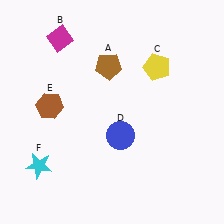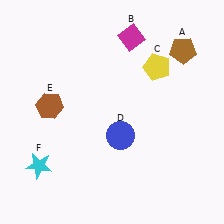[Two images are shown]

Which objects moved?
The objects that moved are: the brown pentagon (A), the magenta diamond (B).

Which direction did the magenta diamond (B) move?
The magenta diamond (B) moved right.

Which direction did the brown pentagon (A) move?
The brown pentagon (A) moved right.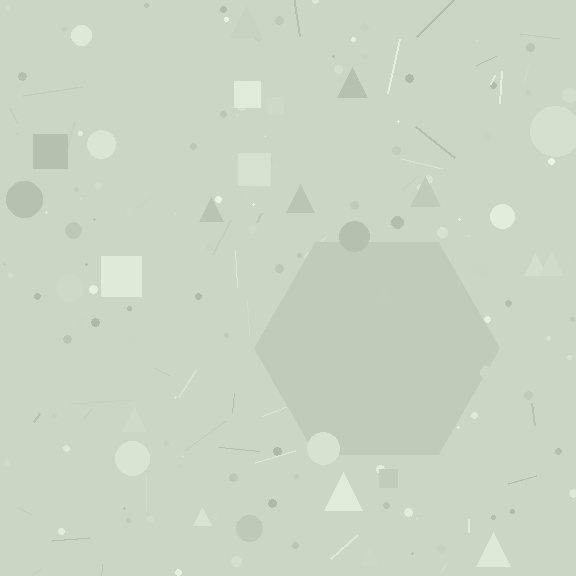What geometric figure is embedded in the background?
A hexagon is embedded in the background.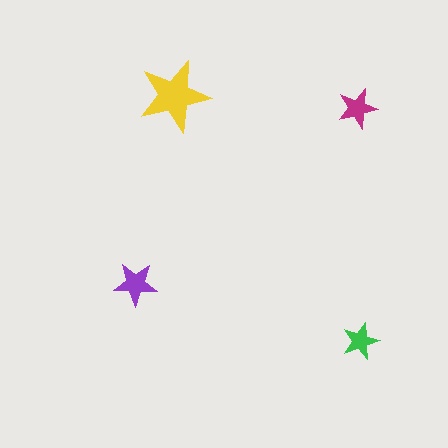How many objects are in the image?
There are 4 objects in the image.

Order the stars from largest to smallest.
the yellow one, the purple one, the magenta one, the green one.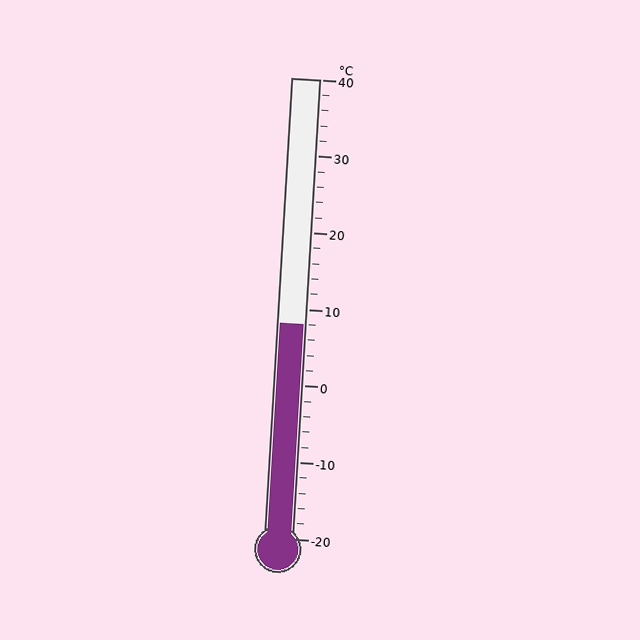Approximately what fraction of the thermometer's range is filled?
The thermometer is filled to approximately 45% of its range.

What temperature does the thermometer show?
The thermometer shows approximately 8°C.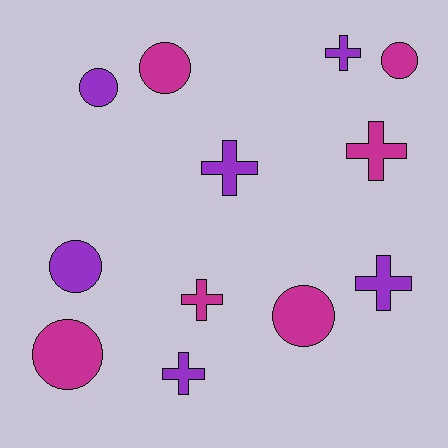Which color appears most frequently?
Magenta, with 6 objects.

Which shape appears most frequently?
Cross, with 6 objects.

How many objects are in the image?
There are 12 objects.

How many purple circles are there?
There are 2 purple circles.